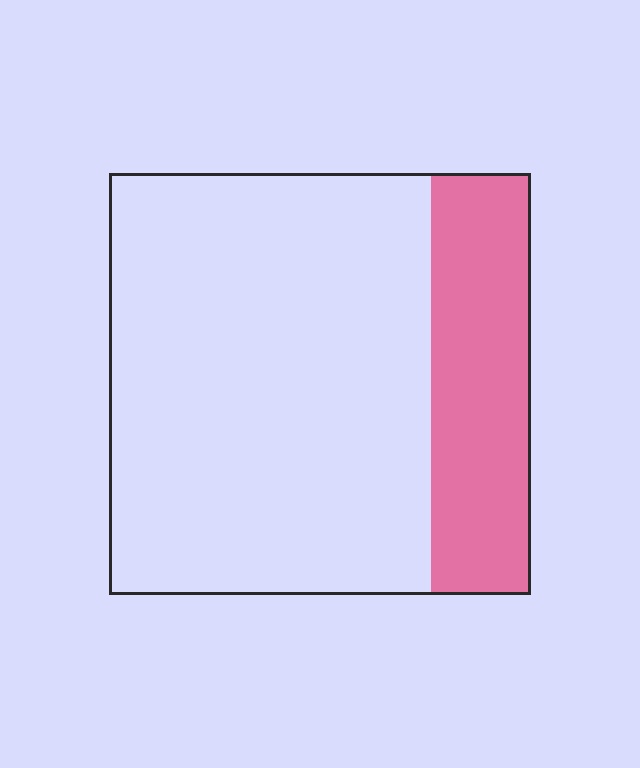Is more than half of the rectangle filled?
No.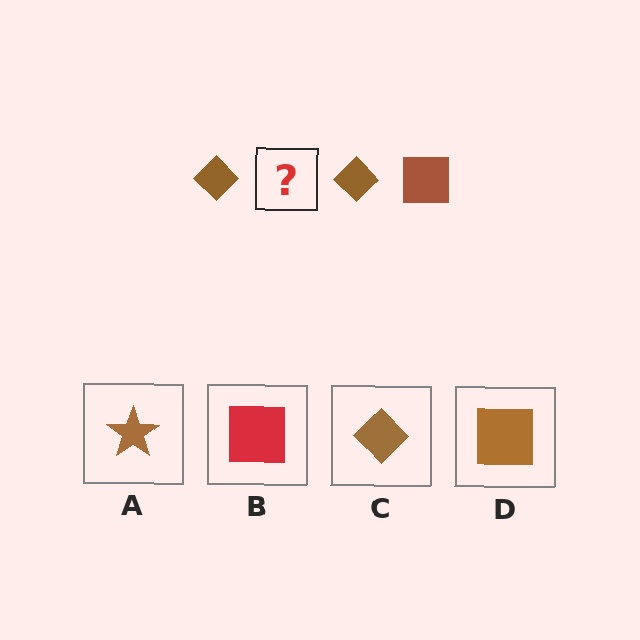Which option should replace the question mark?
Option D.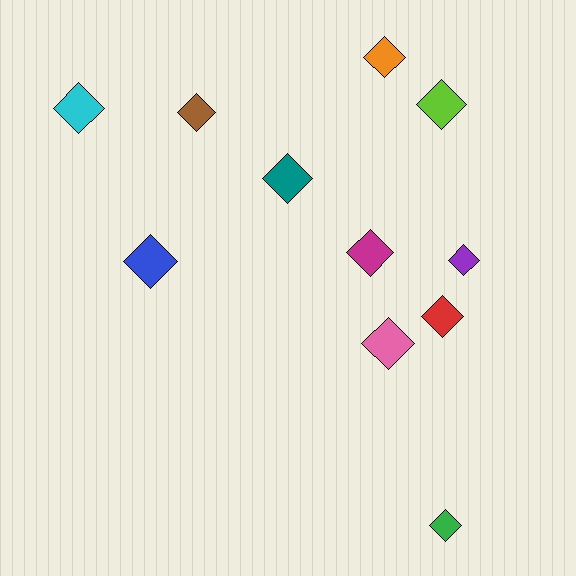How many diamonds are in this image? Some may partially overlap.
There are 11 diamonds.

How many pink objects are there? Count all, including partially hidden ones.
There is 1 pink object.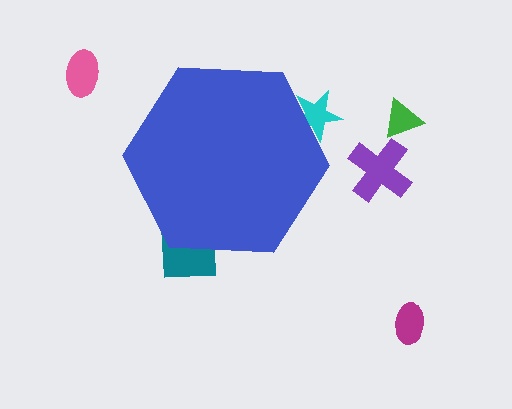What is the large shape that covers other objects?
A blue hexagon.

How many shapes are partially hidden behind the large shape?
2 shapes are partially hidden.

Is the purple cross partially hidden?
No, the purple cross is fully visible.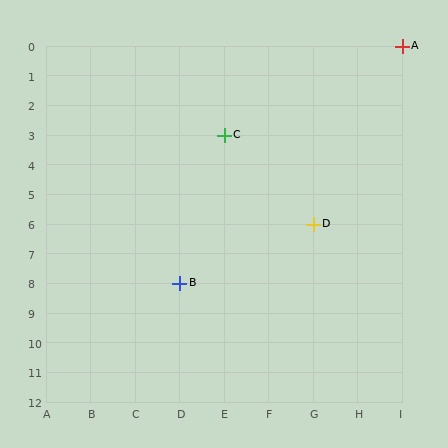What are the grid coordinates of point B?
Point B is at grid coordinates (D, 8).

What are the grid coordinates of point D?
Point D is at grid coordinates (G, 6).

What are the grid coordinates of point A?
Point A is at grid coordinates (I, 0).